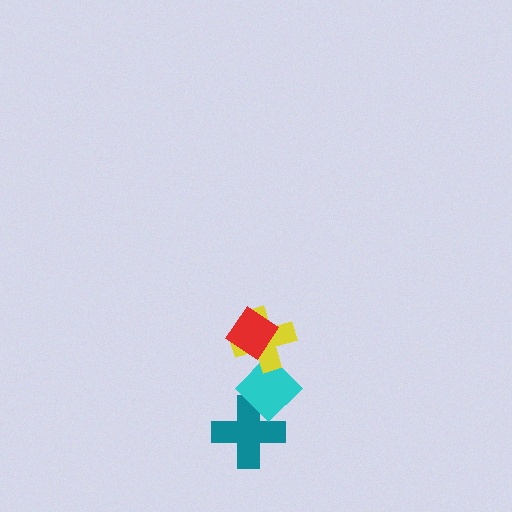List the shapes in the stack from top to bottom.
From top to bottom: the red diamond, the yellow cross, the cyan diamond, the teal cross.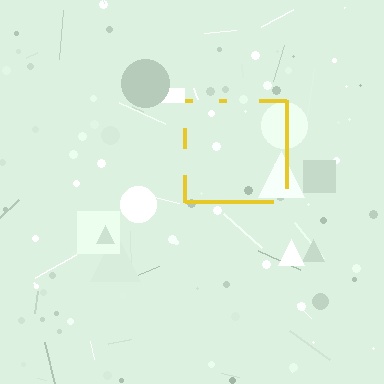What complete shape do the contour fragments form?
The contour fragments form a square.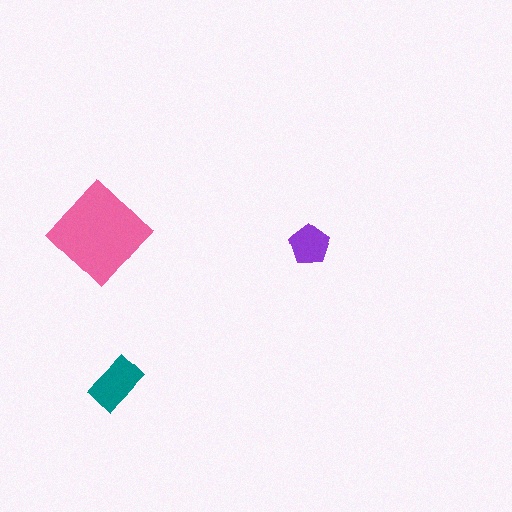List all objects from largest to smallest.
The pink diamond, the teal rectangle, the purple pentagon.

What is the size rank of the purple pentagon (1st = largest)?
3rd.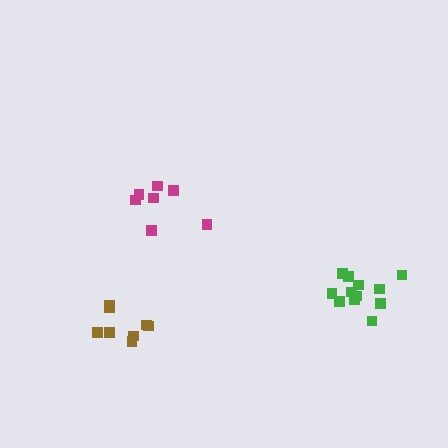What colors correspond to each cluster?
The clusters are colored: green, magenta, brown.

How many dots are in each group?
Group 1: 12 dots, Group 2: 7 dots, Group 3: 8 dots (27 total).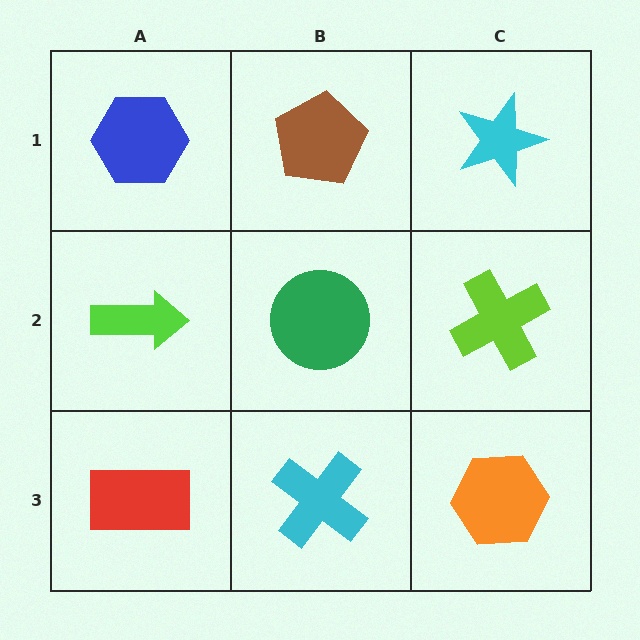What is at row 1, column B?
A brown pentagon.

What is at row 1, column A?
A blue hexagon.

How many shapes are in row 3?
3 shapes.